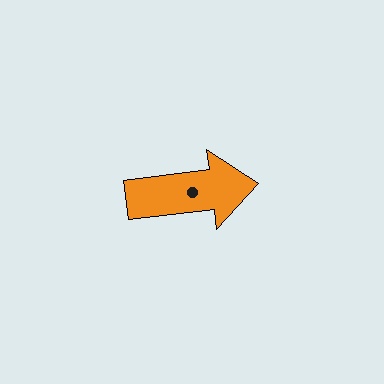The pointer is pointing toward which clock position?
Roughly 3 o'clock.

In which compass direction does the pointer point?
East.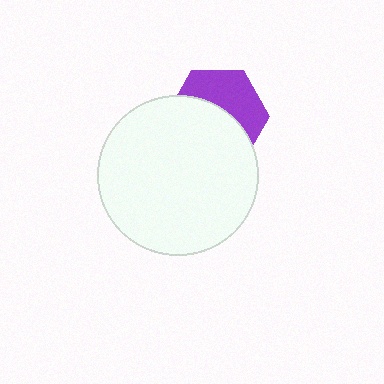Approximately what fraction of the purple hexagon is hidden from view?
Roughly 56% of the purple hexagon is hidden behind the white circle.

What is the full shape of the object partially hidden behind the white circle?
The partially hidden object is a purple hexagon.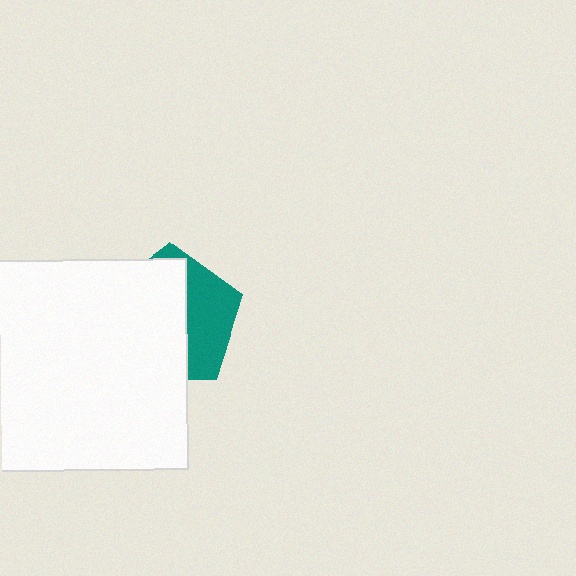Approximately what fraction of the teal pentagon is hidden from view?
Roughly 63% of the teal pentagon is hidden behind the white square.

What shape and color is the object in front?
The object in front is a white square.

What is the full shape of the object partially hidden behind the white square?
The partially hidden object is a teal pentagon.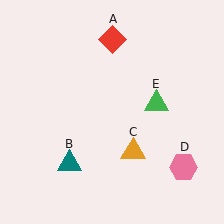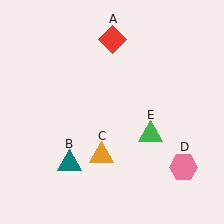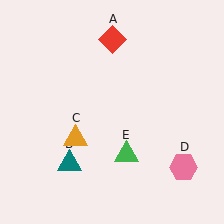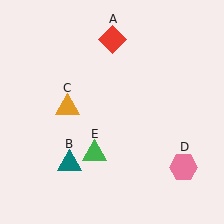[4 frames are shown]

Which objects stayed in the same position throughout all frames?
Red diamond (object A) and teal triangle (object B) and pink hexagon (object D) remained stationary.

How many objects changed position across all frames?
2 objects changed position: orange triangle (object C), green triangle (object E).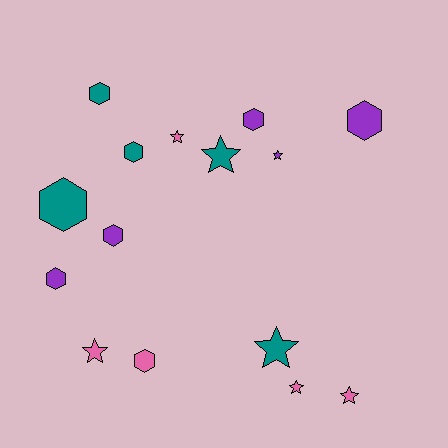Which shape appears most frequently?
Hexagon, with 8 objects.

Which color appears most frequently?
Pink, with 5 objects.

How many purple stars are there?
There is 1 purple star.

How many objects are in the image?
There are 15 objects.